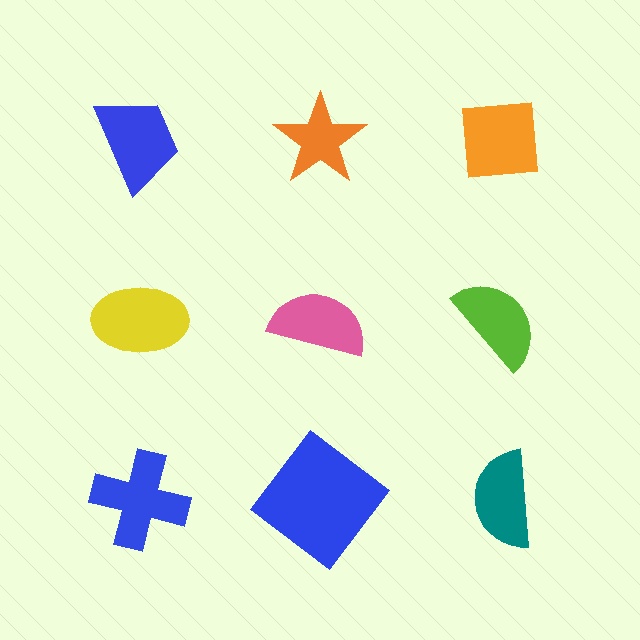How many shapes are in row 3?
3 shapes.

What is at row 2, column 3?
A lime semicircle.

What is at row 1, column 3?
An orange square.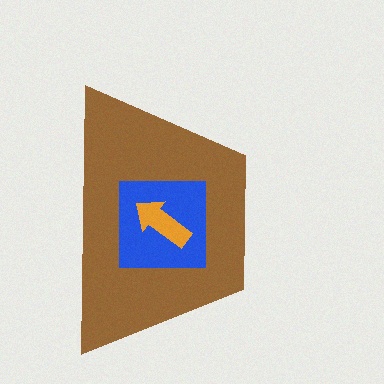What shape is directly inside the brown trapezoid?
The blue square.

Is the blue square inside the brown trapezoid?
Yes.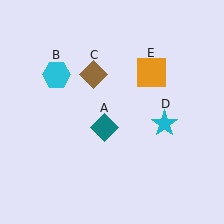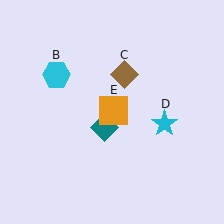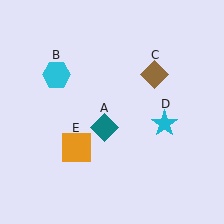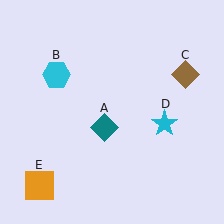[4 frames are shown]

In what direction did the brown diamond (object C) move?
The brown diamond (object C) moved right.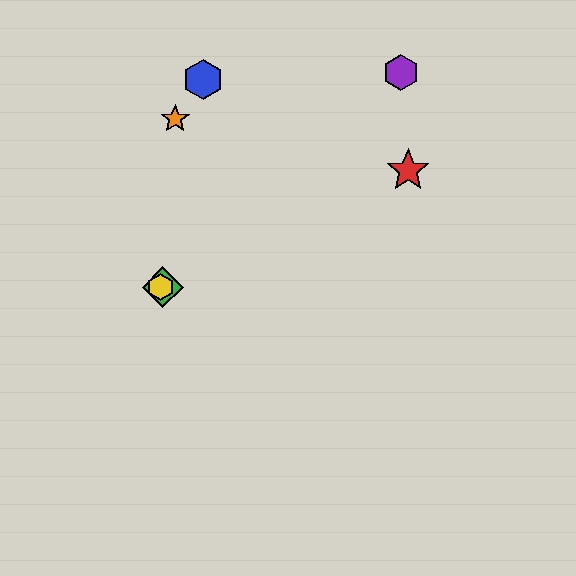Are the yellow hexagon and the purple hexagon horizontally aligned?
No, the yellow hexagon is at y≈287 and the purple hexagon is at y≈73.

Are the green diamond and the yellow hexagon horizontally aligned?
Yes, both are at y≈287.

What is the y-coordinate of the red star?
The red star is at y≈171.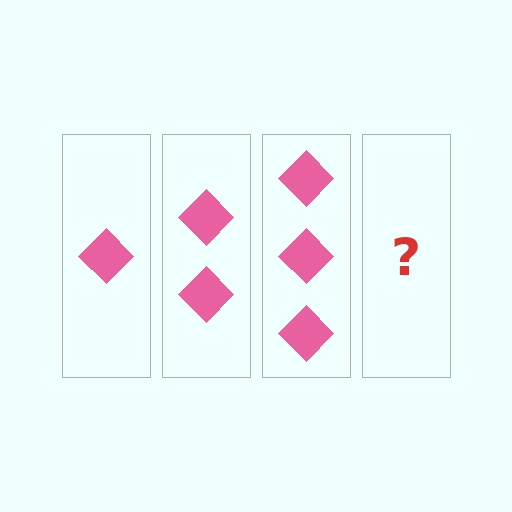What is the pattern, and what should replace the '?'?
The pattern is that each step adds one more diamond. The '?' should be 4 diamonds.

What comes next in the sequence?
The next element should be 4 diamonds.